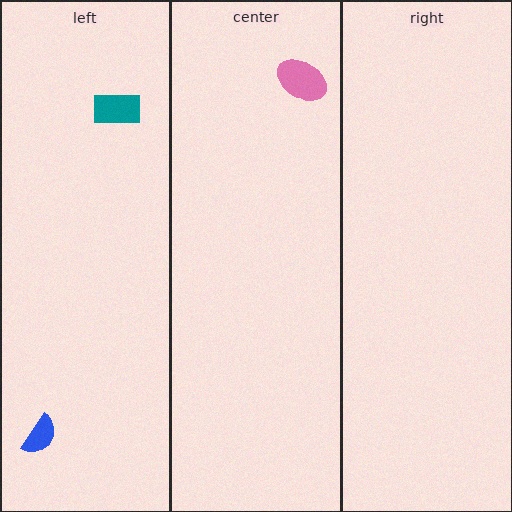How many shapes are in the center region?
1.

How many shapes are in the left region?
2.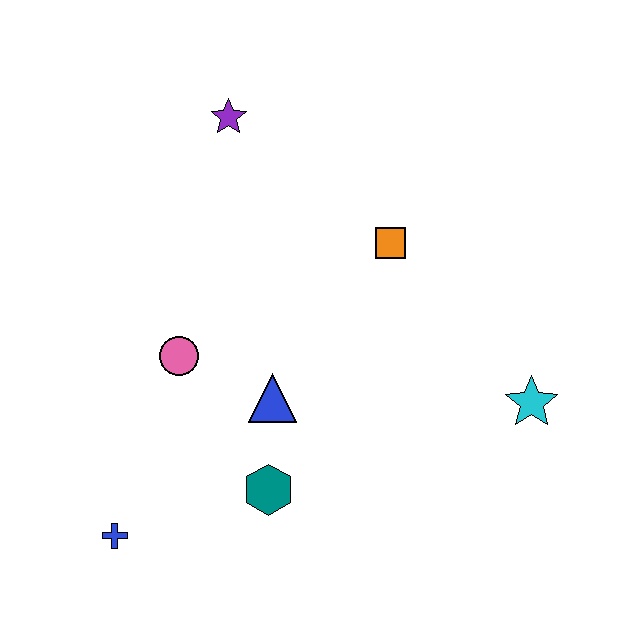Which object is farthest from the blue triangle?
The purple star is farthest from the blue triangle.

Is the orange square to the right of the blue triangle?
Yes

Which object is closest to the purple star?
The orange square is closest to the purple star.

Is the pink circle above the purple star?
No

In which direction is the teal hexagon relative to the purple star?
The teal hexagon is below the purple star.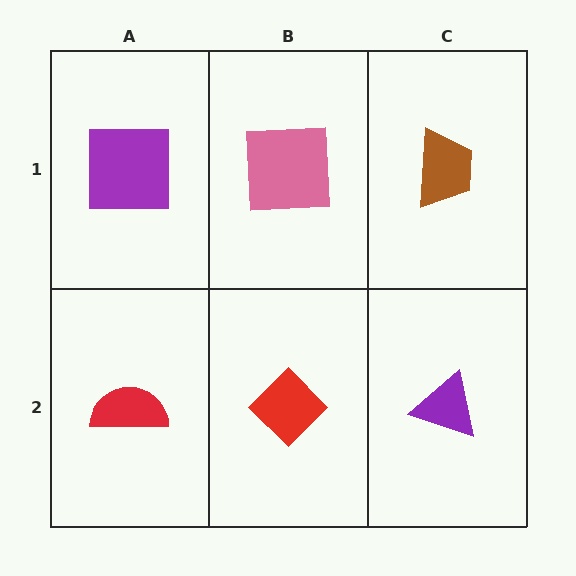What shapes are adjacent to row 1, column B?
A red diamond (row 2, column B), a purple square (row 1, column A), a brown trapezoid (row 1, column C).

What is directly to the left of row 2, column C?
A red diamond.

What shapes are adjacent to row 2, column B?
A pink square (row 1, column B), a red semicircle (row 2, column A), a purple triangle (row 2, column C).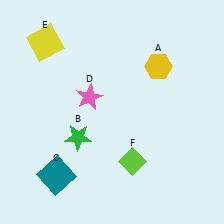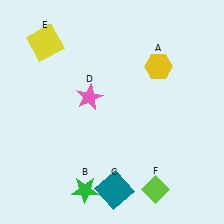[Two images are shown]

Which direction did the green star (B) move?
The green star (B) moved down.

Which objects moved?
The objects that moved are: the green star (B), the teal square (C), the lime diamond (F).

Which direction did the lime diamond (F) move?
The lime diamond (F) moved down.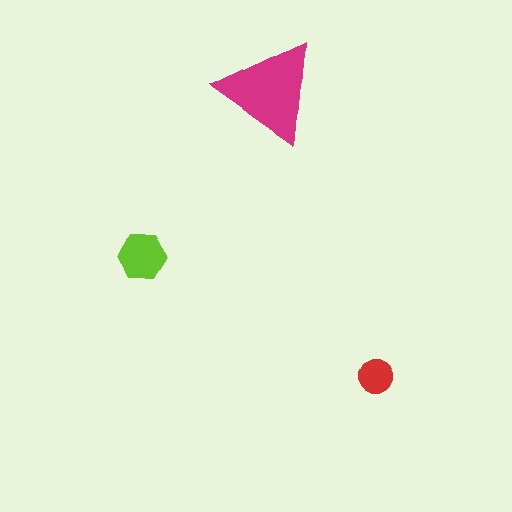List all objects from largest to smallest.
The magenta triangle, the lime hexagon, the red circle.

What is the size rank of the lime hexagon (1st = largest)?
2nd.